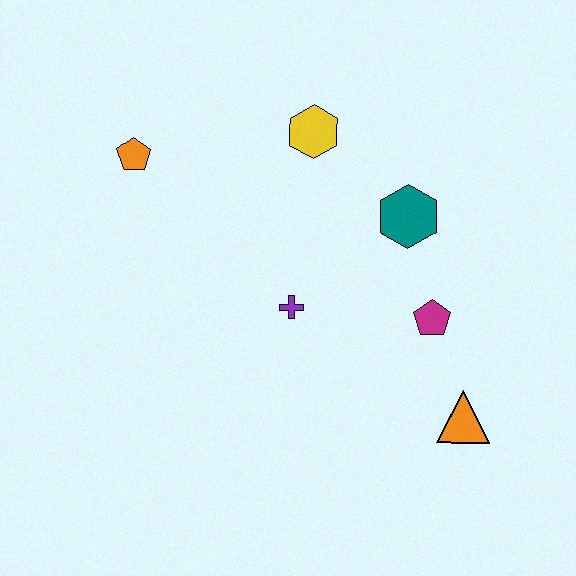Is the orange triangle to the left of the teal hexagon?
No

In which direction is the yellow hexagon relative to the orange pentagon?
The yellow hexagon is to the right of the orange pentagon.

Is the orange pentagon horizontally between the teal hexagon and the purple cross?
No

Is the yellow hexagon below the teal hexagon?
No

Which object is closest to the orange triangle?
The magenta pentagon is closest to the orange triangle.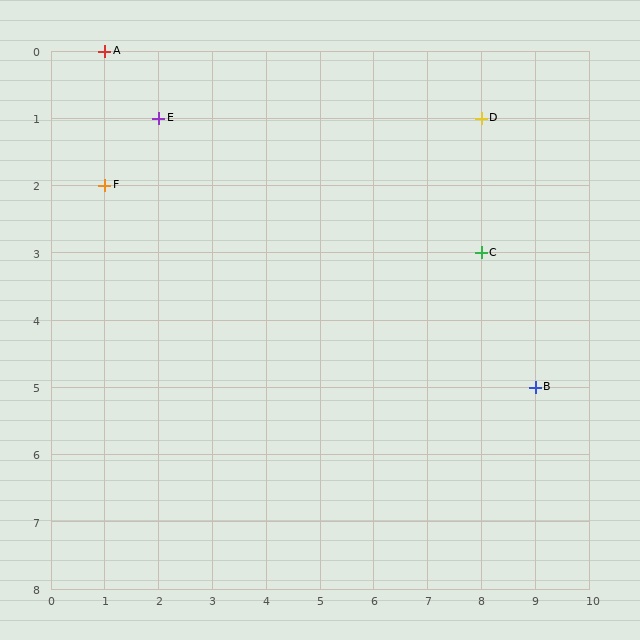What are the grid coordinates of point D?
Point D is at grid coordinates (8, 1).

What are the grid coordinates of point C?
Point C is at grid coordinates (8, 3).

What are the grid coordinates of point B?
Point B is at grid coordinates (9, 5).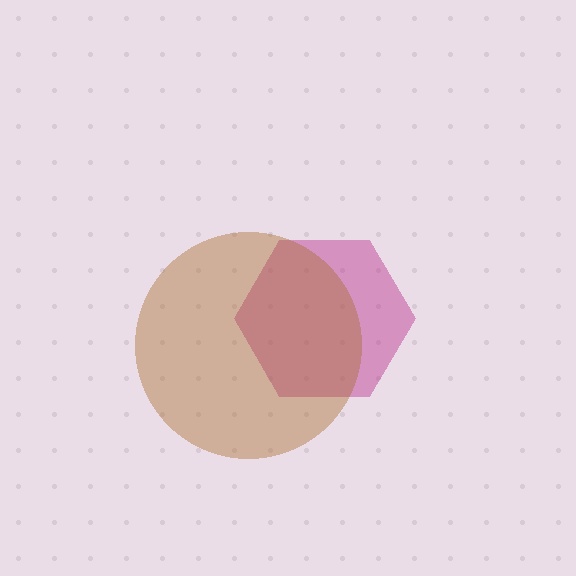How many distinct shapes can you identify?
There are 2 distinct shapes: a magenta hexagon, a brown circle.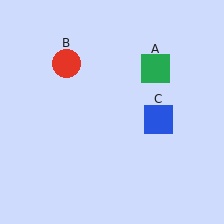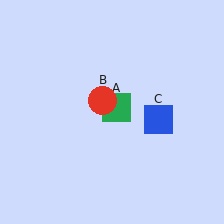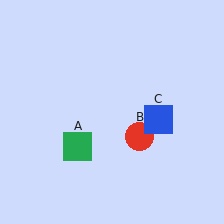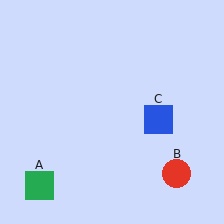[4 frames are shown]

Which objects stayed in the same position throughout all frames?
Blue square (object C) remained stationary.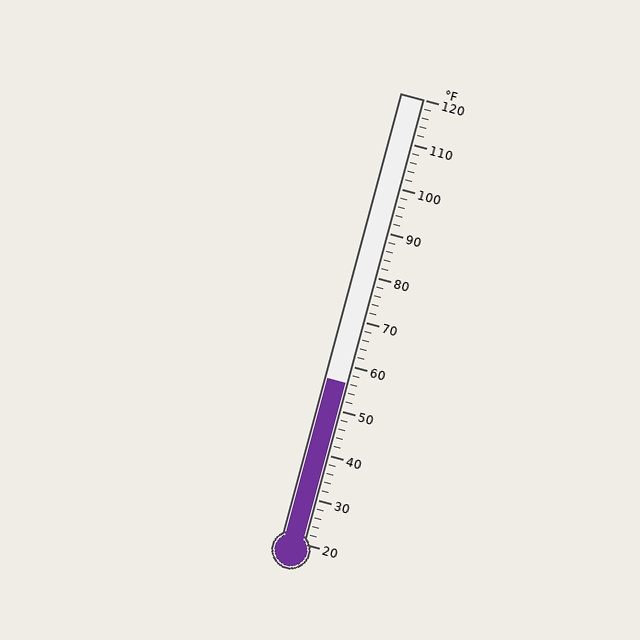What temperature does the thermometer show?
The thermometer shows approximately 56°F.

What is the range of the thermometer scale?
The thermometer scale ranges from 20°F to 120°F.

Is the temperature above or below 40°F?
The temperature is above 40°F.